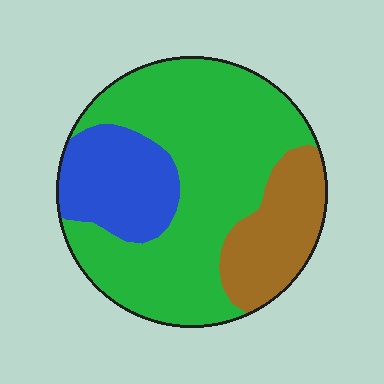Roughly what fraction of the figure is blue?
Blue covers 20% of the figure.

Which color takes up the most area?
Green, at roughly 60%.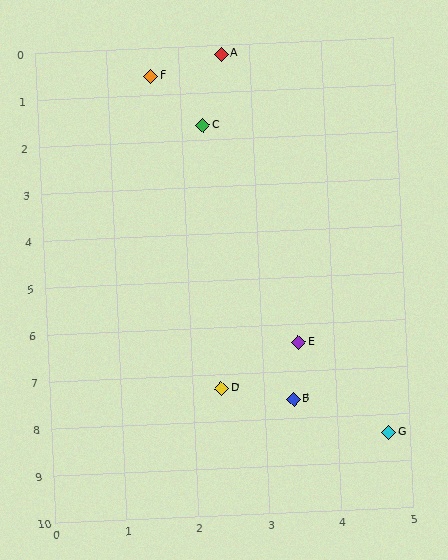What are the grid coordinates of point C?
Point C is at approximately (2.3, 1.7).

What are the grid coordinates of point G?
Point G is at approximately (4.7, 8.4).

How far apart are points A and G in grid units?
Points A and G are about 8.5 grid units apart.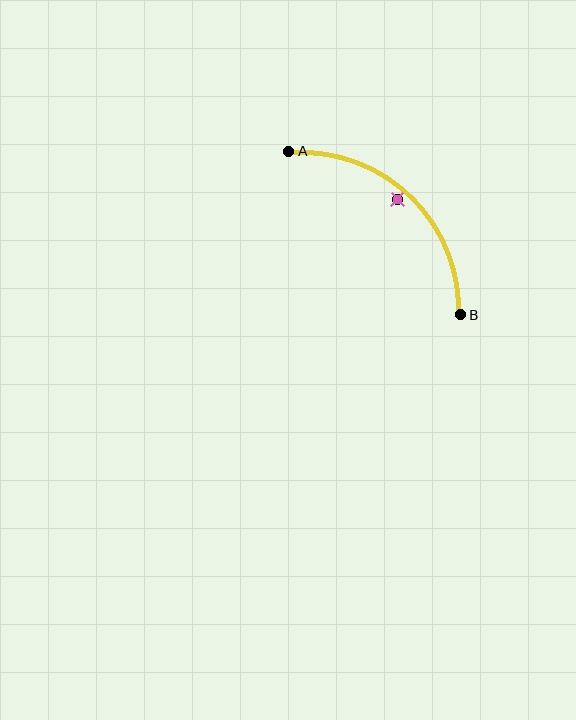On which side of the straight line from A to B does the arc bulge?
The arc bulges above and to the right of the straight line connecting A and B.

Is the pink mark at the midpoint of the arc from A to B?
No — the pink mark does not lie on the arc at all. It sits slightly inside the curve.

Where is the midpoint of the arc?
The arc midpoint is the point on the curve farthest from the straight line joining A and B. It sits above and to the right of that line.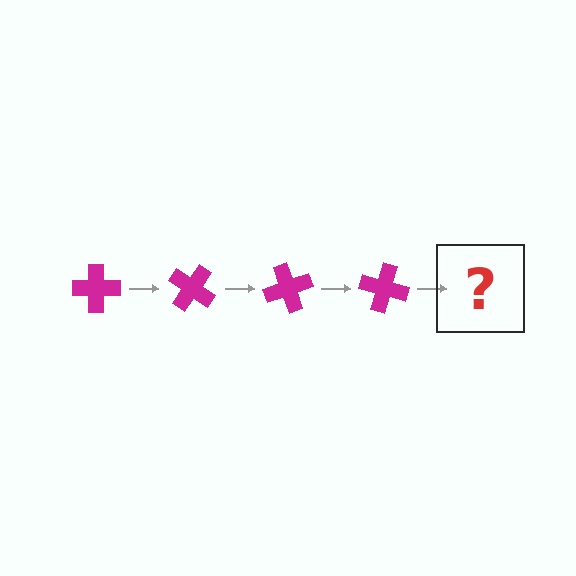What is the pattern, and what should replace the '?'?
The pattern is that the cross rotates 35 degrees each step. The '?' should be a magenta cross rotated 140 degrees.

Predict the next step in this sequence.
The next step is a magenta cross rotated 140 degrees.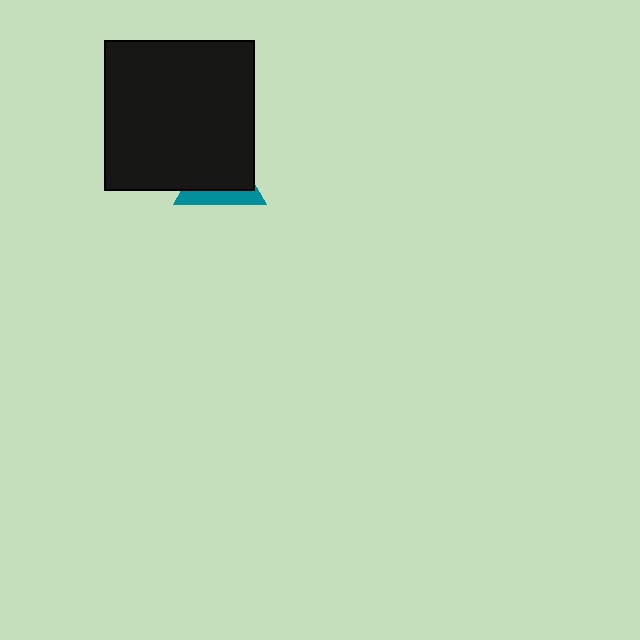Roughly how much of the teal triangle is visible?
A small part of it is visible (roughly 32%).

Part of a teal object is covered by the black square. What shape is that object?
It is a triangle.